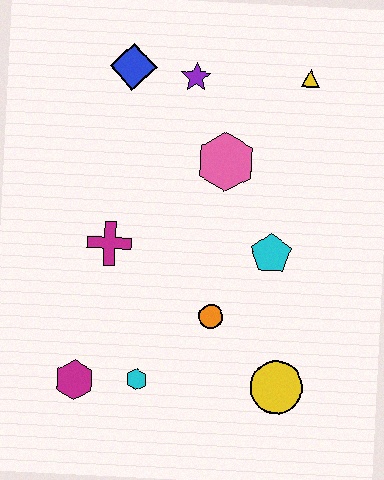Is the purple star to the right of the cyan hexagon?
Yes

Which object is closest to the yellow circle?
The orange circle is closest to the yellow circle.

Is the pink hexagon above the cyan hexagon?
Yes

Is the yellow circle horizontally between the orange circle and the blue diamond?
No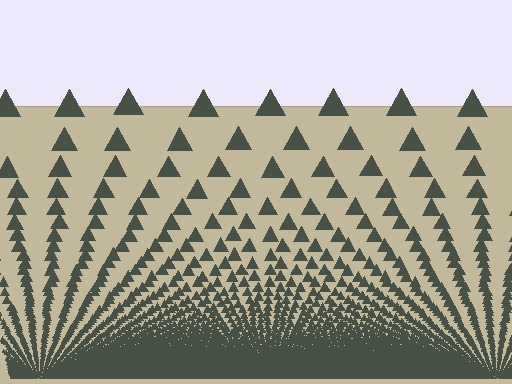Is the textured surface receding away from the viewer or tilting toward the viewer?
The surface appears to tilt toward the viewer. Texture elements get larger and sparser toward the top.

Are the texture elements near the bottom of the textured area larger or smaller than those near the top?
Smaller. The gradient is inverted — elements near the bottom are smaller and denser.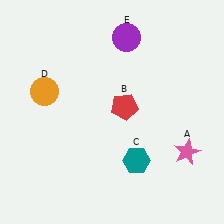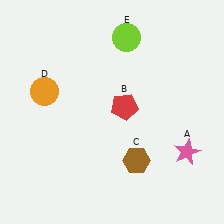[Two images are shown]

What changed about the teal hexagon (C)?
In Image 1, C is teal. In Image 2, it changed to brown.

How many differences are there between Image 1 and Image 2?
There are 2 differences between the two images.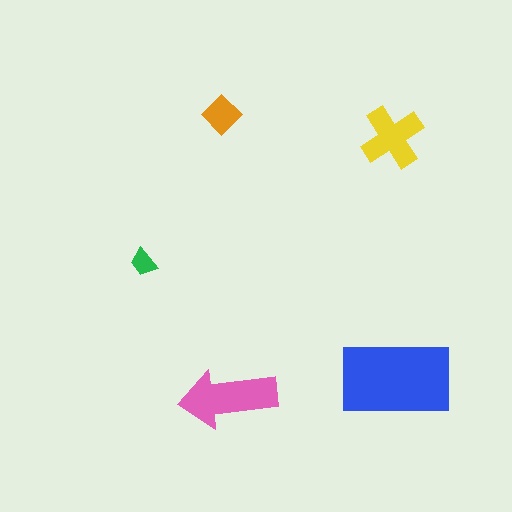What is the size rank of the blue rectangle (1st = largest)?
1st.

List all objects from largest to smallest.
The blue rectangle, the pink arrow, the yellow cross, the orange diamond, the green trapezoid.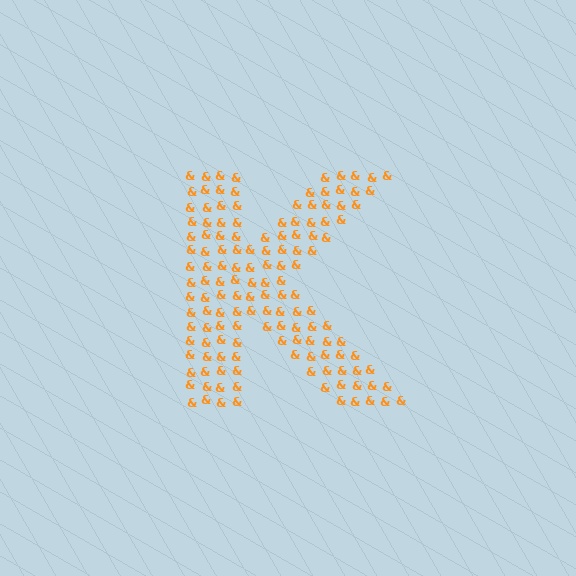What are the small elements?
The small elements are ampersands.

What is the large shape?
The large shape is the letter K.